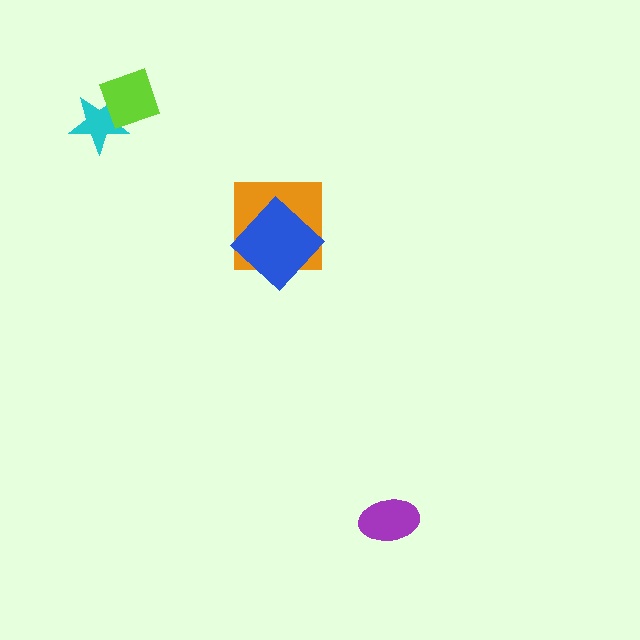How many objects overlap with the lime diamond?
1 object overlaps with the lime diamond.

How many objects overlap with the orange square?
1 object overlaps with the orange square.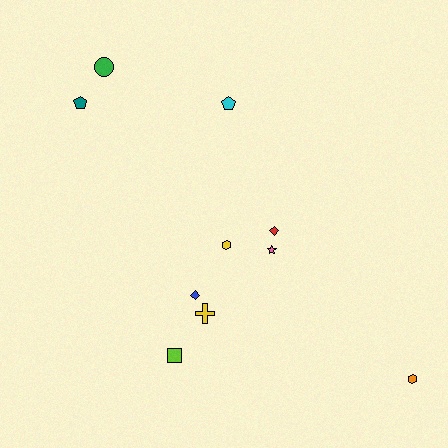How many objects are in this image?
There are 10 objects.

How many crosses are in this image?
There is 1 cross.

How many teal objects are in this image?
There is 1 teal object.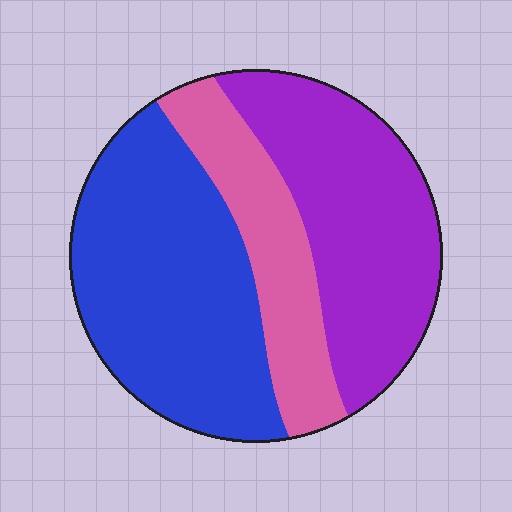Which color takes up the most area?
Blue, at roughly 45%.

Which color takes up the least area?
Pink, at roughly 20%.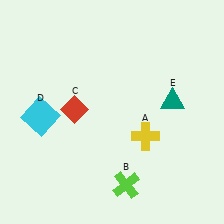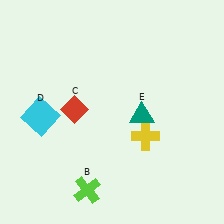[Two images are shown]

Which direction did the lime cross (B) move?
The lime cross (B) moved left.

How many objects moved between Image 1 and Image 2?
2 objects moved between the two images.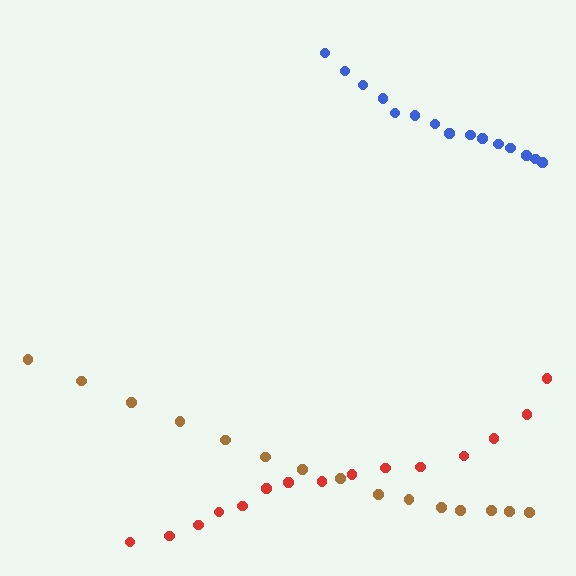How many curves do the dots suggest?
There are 3 distinct paths.